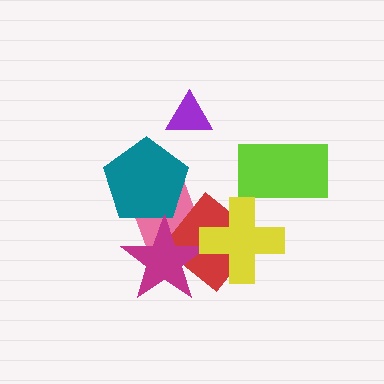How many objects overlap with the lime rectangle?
0 objects overlap with the lime rectangle.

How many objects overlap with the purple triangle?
0 objects overlap with the purple triangle.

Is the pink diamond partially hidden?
Yes, it is partially covered by another shape.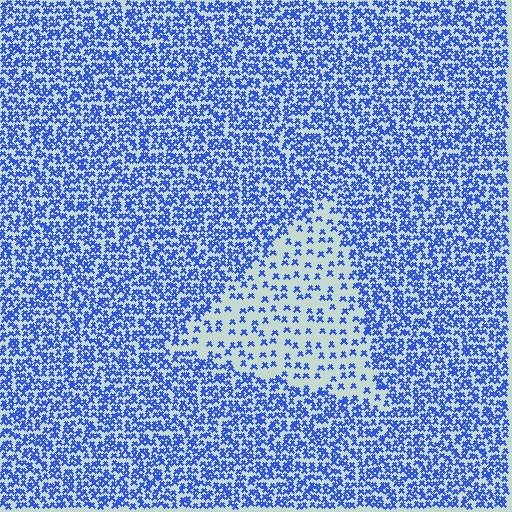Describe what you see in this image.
The image contains small blue elements arranged at two different densities. A triangle-shaped region is visible where the elements are less densely packed than the surrounding area.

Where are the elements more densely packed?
The elements are more densely packed outside the triangle boundary.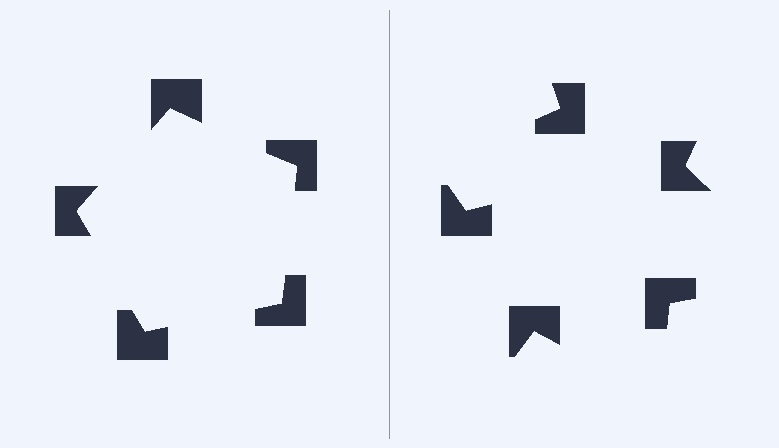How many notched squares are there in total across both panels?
10 — 5 on each side.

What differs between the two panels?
The notched squares are positioned identically on both sides; only the wedge orientations differ. On the left they align to a pentagon; on the right they are misaligned.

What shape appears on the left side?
An illusory pentagon.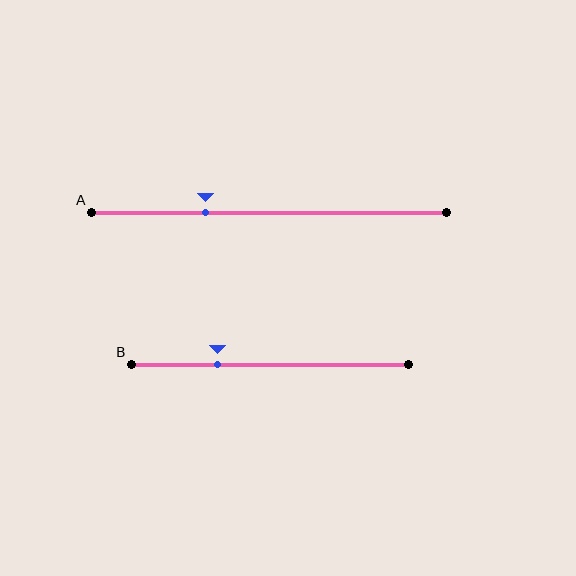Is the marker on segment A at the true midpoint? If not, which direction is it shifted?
No, the marker on segment A is shifted to the left by about 18% of the segment length.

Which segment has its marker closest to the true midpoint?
Segment A has its marker closest to the true midpoint.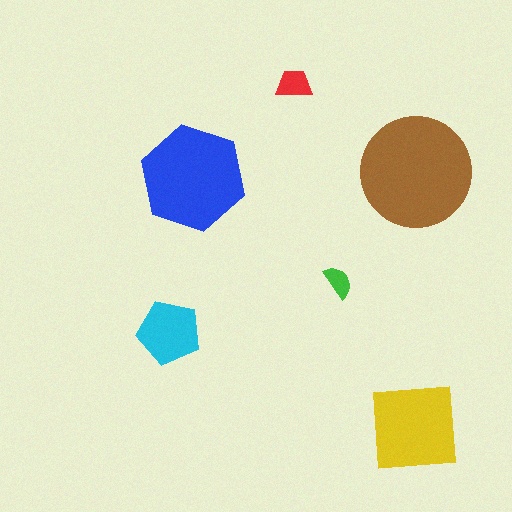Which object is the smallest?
The green semicircle.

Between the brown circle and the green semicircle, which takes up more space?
The brown circle.